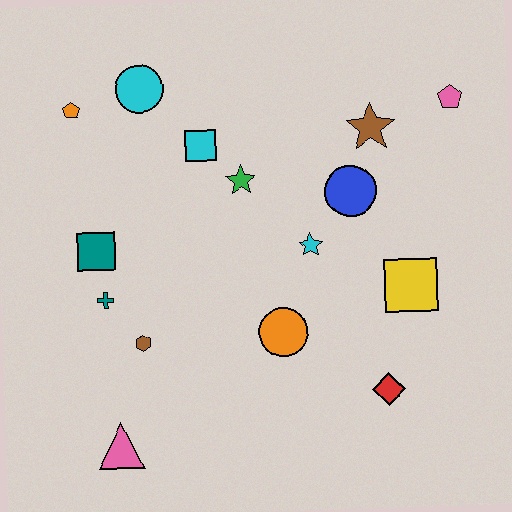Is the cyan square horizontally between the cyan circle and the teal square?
No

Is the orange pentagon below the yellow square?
No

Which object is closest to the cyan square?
The green star is closest to the cyan square.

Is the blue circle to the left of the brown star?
Yes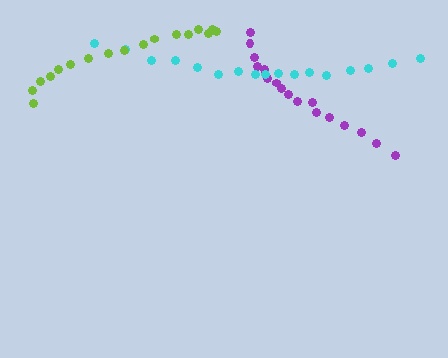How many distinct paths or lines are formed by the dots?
There are 3 distinct paths.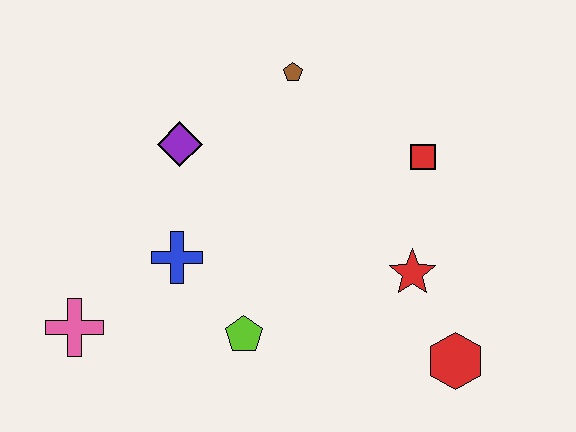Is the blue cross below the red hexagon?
No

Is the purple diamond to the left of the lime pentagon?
Yes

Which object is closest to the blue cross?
The lime pentagon is closest to the blue cross.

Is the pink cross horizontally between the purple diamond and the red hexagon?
No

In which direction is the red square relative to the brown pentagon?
The red square is to the right of the brown pentagon.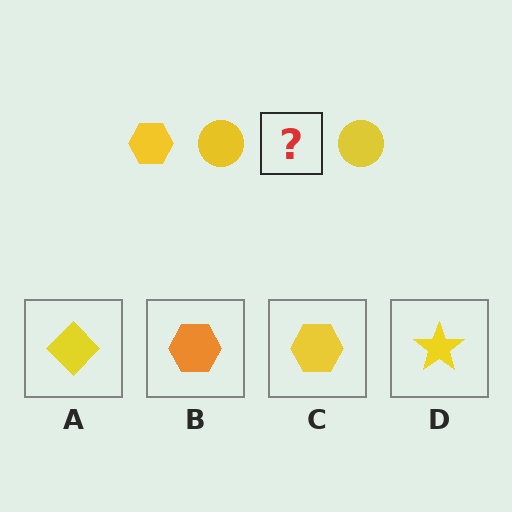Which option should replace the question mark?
Option C.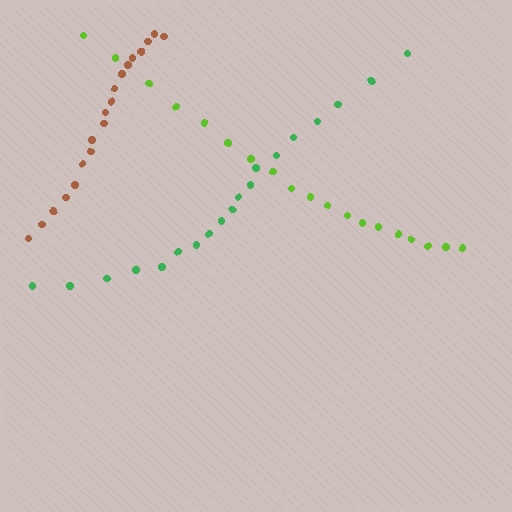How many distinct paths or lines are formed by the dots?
There are 3 distinct paths.